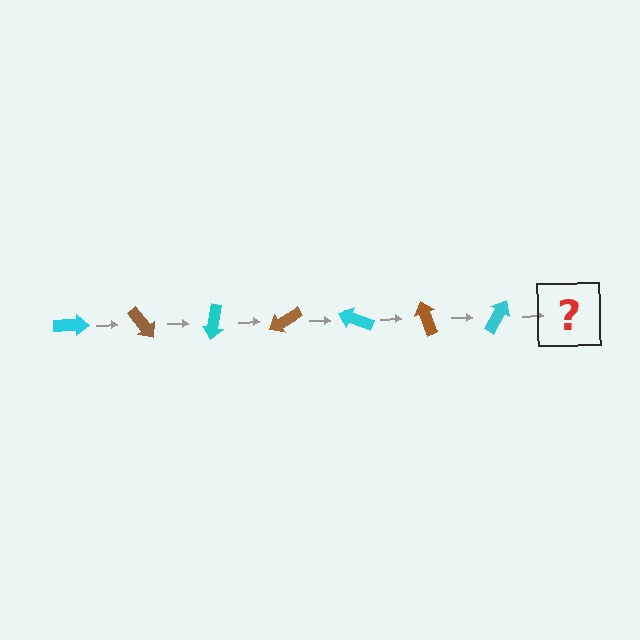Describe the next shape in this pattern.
It should be a brown arrow, rotated 350 degrees from the start.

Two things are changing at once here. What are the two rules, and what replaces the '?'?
The two rules are that it rotates 50 degrees each step and the color cycles through cyan and brown. The '?' should be a brown arrow, rotated 350 degrees from the start.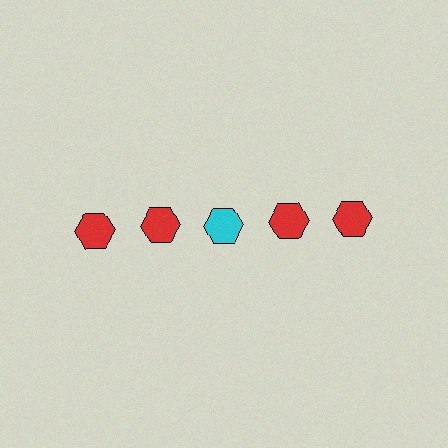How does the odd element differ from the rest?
It has a different color: cyan instead of red.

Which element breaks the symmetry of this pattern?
The cyan hexagon in the top row, center column breaks the symmetry. All other shapes are red hexagons.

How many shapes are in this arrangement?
There are 5 shapes arranged in a grid pattern.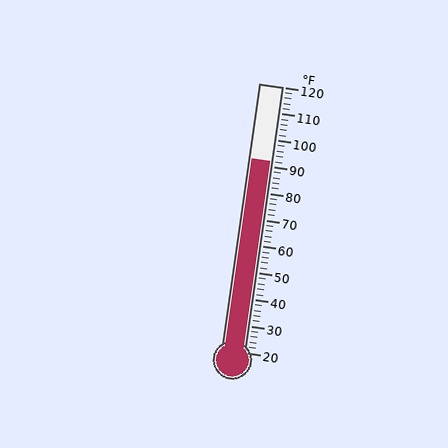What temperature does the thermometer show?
The thermometer shows approximately 92°F.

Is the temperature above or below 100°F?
The temperature is below 100°F.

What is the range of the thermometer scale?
The thermometer scale ranges from 20°F to 120°F.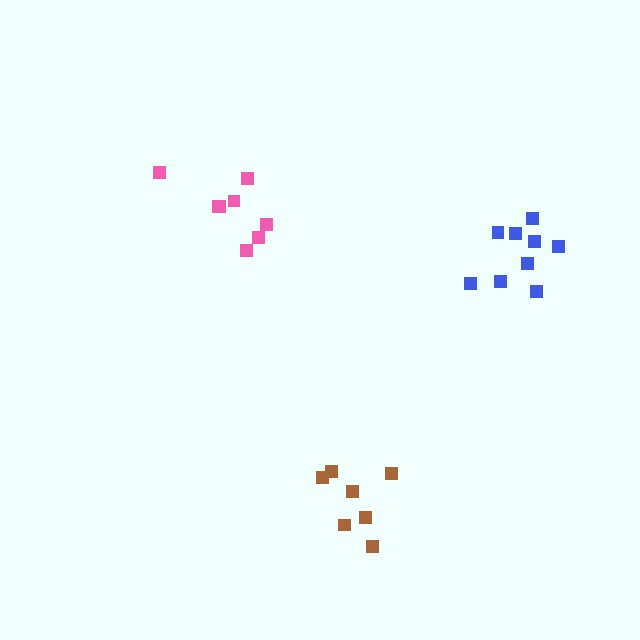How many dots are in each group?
Group 1: 8 dots, Group 2: 9 dots, Group 3: 7 dots (24 total).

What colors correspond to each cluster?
The clusters are colored: pink, blue, brown.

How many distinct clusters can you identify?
There are 3 distinct clusters.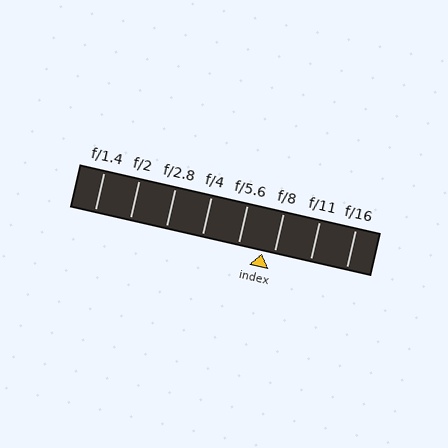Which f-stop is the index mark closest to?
The index mark is closest to f/8.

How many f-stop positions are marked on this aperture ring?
There are 8 f-stop positions marked.